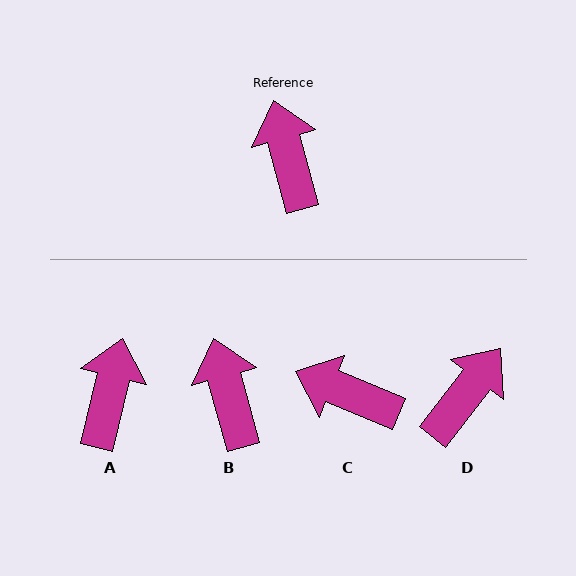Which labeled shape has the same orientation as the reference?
B.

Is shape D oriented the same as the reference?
No, it is off by about 53 degrees.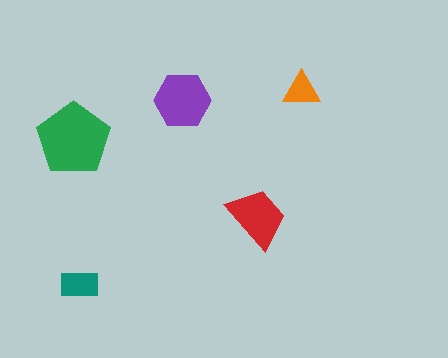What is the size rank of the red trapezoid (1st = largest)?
3rd.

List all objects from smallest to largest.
The orange triangle, the teal rectangle, the red trapezoid, the purple hexagon, the green pentagon.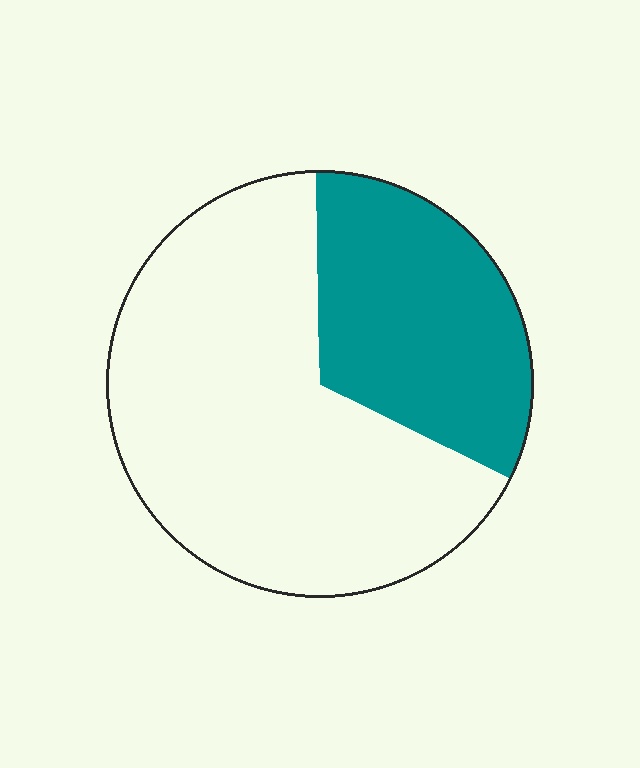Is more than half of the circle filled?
No.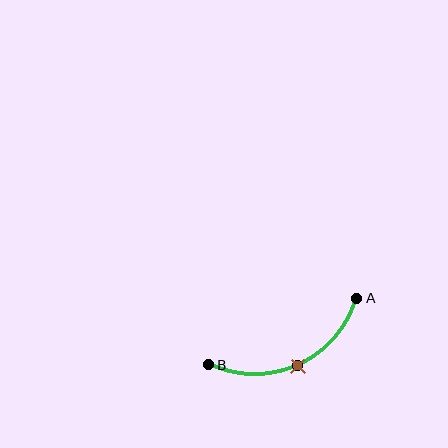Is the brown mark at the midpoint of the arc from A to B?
Yes. The brown mark lies on the arc at equal arc-length from both A and B — it is the arc midpoint.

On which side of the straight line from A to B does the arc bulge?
The arc bulges below the straight line connecting A and B.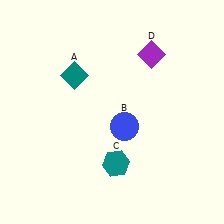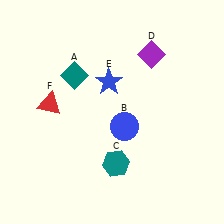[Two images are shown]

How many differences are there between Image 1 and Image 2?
There are 2 differences between the two images.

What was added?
A blue star (E), a red triangle (F) were added in Image 2.